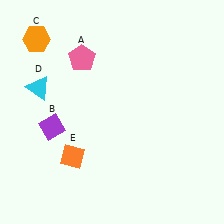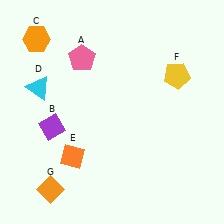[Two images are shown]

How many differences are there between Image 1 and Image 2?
There are 2 differences between the two images.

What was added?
A yellow pentagon (F), an orange diamond (G) were added in Image 2.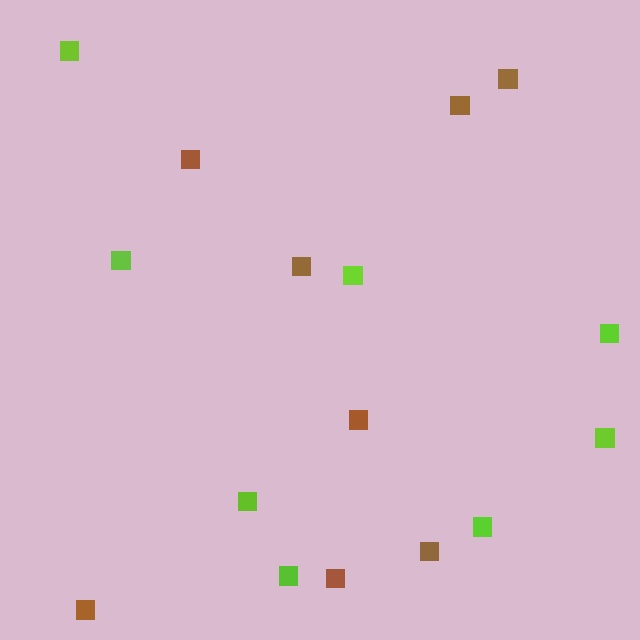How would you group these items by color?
There are 2 groups: one group of lime squares (8) and one group of brown squares (8).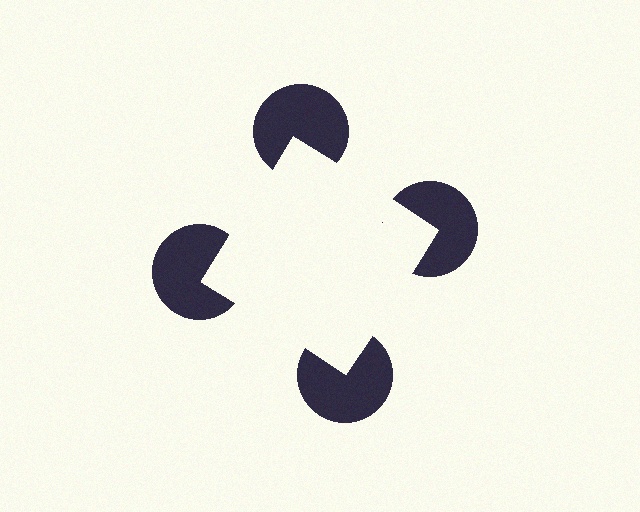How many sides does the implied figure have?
4 sides.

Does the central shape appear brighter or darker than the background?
It typically appears slightly brighter than the background, even though no actual brightness change is drawn.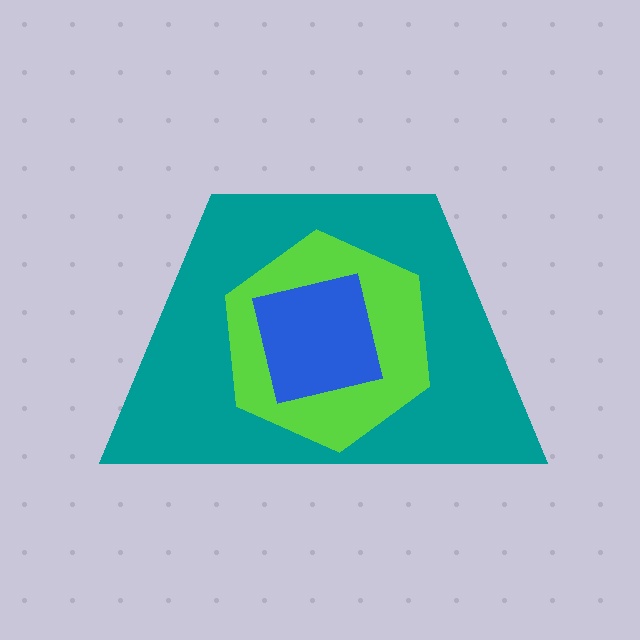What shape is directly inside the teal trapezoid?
The lime hexagon.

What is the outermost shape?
The teal trapezoid.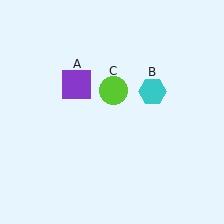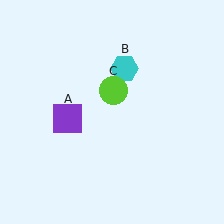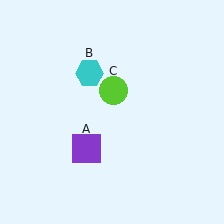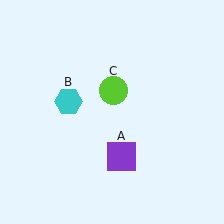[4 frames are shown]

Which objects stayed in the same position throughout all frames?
Lime circle (object C) remained stationary.